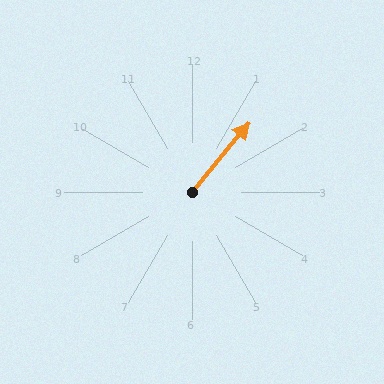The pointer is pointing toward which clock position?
Roughly 1 o'clock.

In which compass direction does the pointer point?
Northeast.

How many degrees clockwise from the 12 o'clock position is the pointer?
Approximately 39 degrees.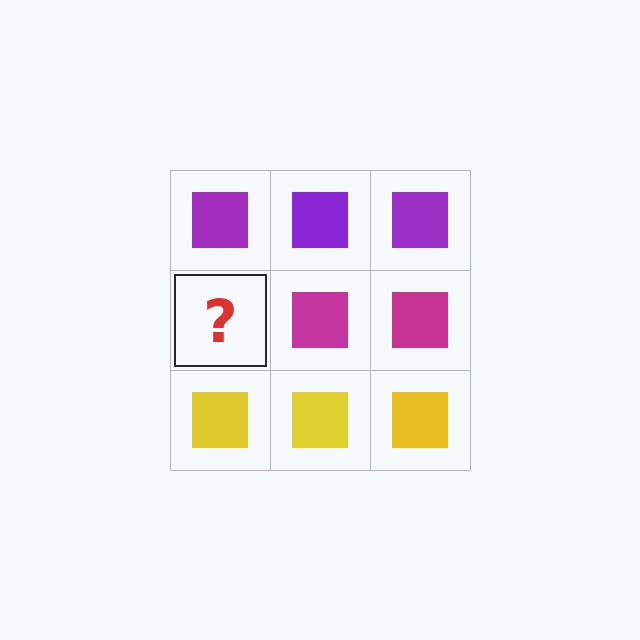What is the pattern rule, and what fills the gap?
The rule is that each row has a consistent color. The gap should be filled with a magenta square.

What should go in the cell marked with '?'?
The missing cell should contain a magenta square.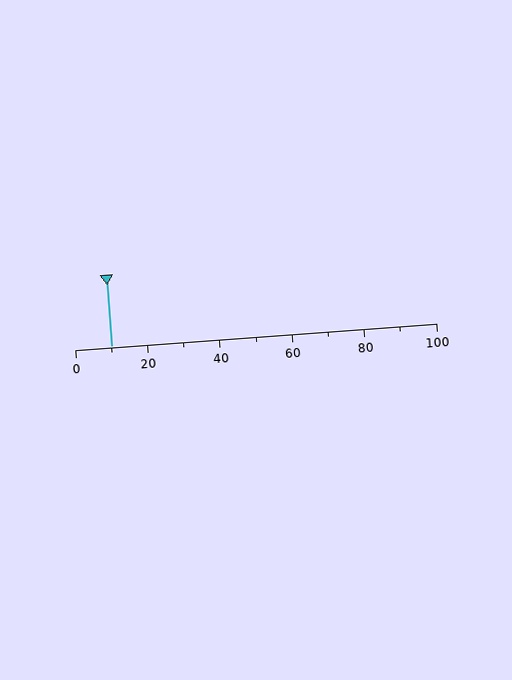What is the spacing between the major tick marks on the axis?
The major ticks are spaced 20 apart.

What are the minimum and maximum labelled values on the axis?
The axis runs from 0 to 100.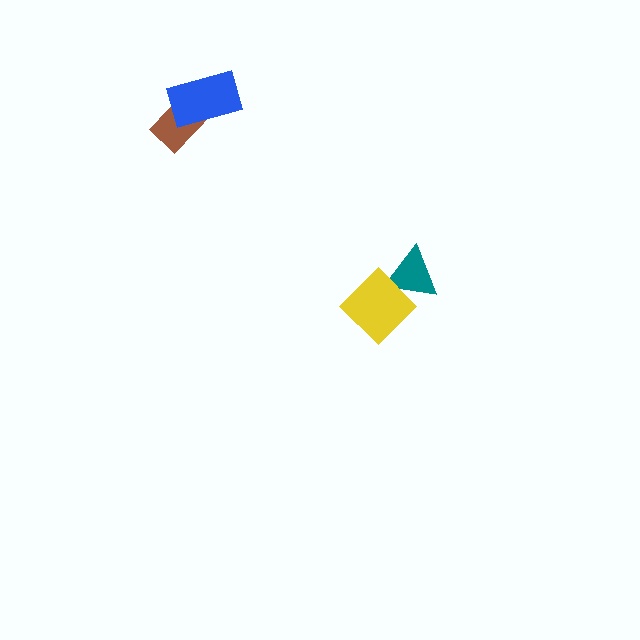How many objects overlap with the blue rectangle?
1 object overlaps with the blue rectangle.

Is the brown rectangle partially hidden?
Yes, it is partially covered by another shape.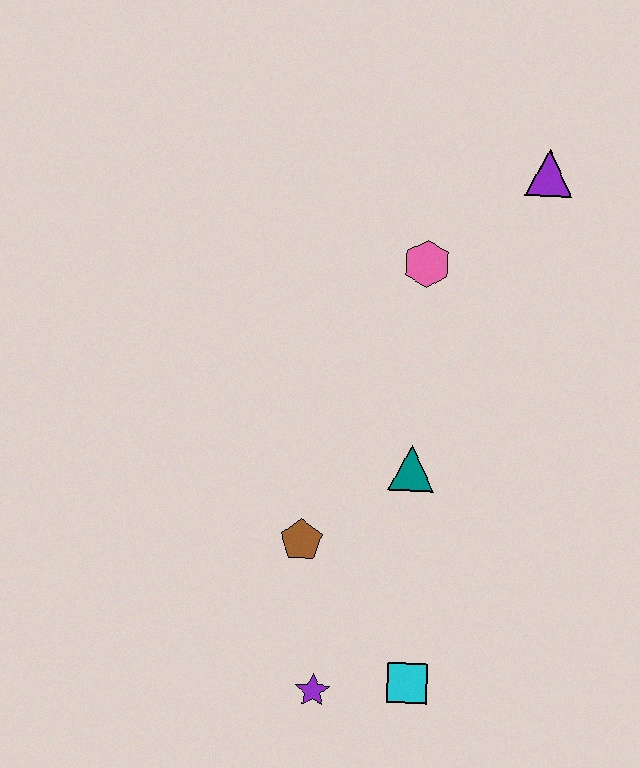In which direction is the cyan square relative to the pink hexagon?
The cyan square is below the pink hexagon.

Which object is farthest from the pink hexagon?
The purple star is farthest from the pink hexagon.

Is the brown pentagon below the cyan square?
No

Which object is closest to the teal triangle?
The brown pentagon is closest to the teal triangle.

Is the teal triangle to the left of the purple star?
No